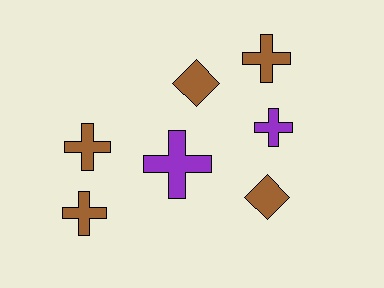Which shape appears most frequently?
Cross, with 5 objects.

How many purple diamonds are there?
There are no purple diamonds.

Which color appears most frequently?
Brown, with 5 objects.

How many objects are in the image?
There are 7 objects.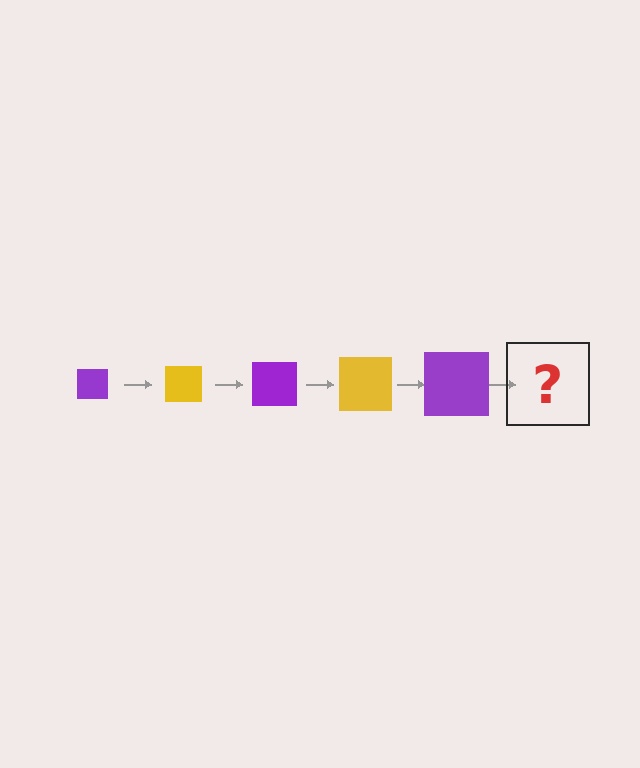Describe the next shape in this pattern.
It should be a yellow square, larger than the previous one.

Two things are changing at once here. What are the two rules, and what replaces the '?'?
The two rules are that the square grows larger each step and the color cycles through purple and yellow. The '?' should be a yellow square, larger than the previous one.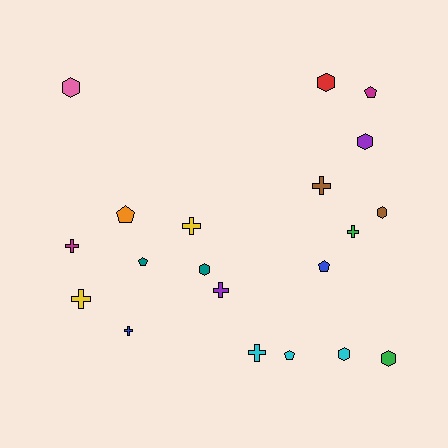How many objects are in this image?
There are 20 objects.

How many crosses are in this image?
There are 8 crosses.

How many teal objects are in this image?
There are 2 teal objects.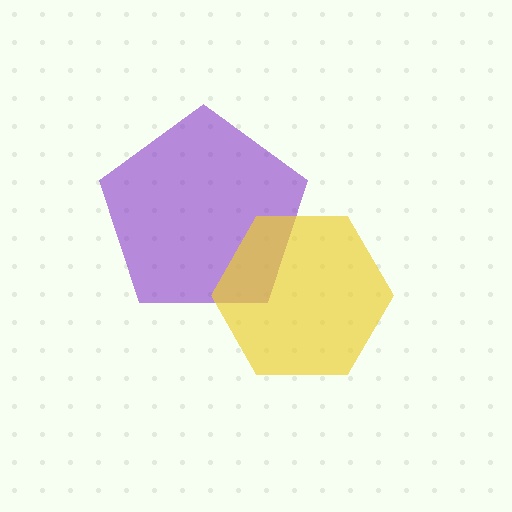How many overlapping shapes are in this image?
There are 2 overlapping shapes in the image.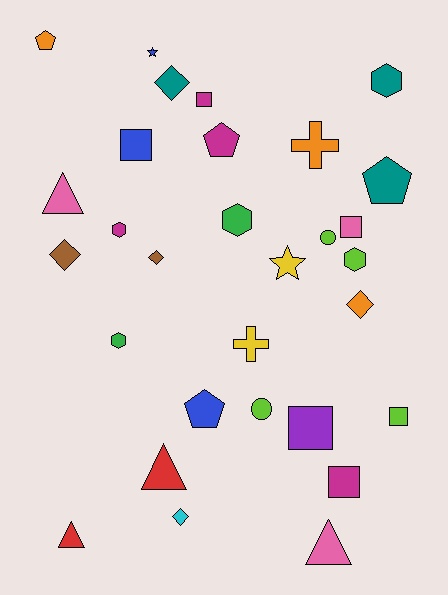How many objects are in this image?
There are 30 objects.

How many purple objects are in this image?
There is 1 purple object.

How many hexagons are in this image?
There are 5 hexagons.